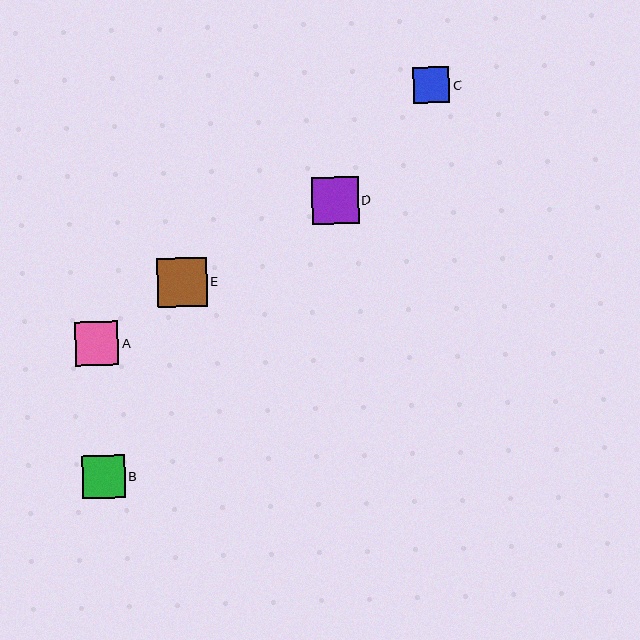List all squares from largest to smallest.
From largest to smallest: E, D, A, B, C.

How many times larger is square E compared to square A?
Square E is approximately 1.1 times the size of square A.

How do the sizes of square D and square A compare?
Square D and square A are approximately the same size.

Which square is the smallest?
Square C is the smallest with a size of approximately 36 pixels.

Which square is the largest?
Square E is the largest with a size of approximately 50 pixels.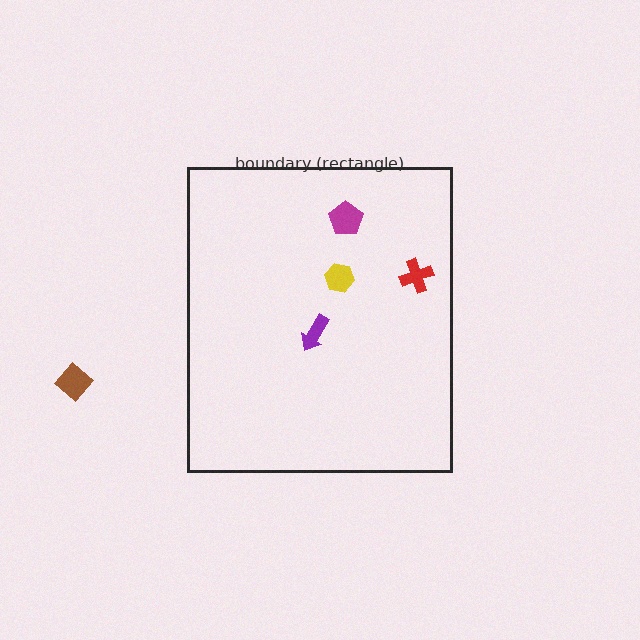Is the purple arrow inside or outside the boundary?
Inside.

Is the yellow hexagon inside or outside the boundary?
Inside.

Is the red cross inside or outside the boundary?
Inside.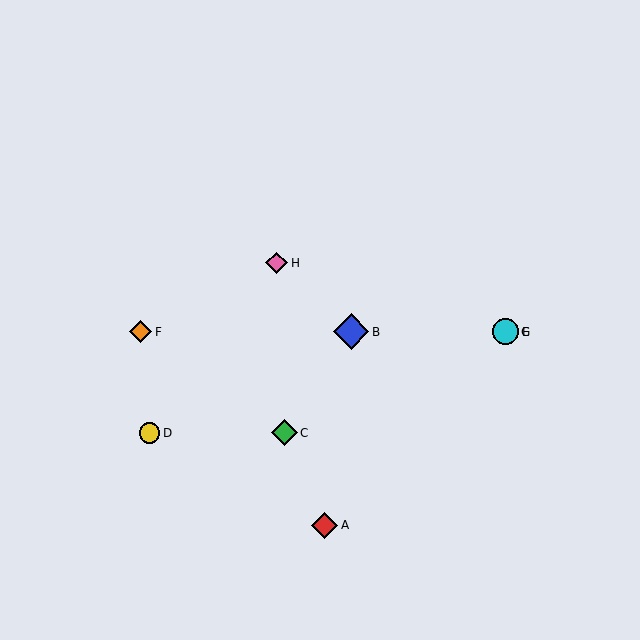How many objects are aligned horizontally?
4 objects (B, E, F, G) are aligned horizontally.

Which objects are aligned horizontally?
Objects B, E, F, G are aligned horizontally.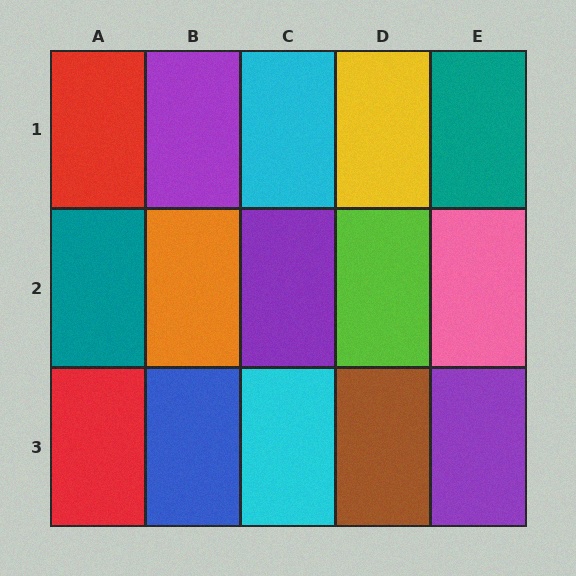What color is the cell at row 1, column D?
Yellow.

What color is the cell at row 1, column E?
Teal.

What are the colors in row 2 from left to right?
Teal, orange, purple, lime, pink.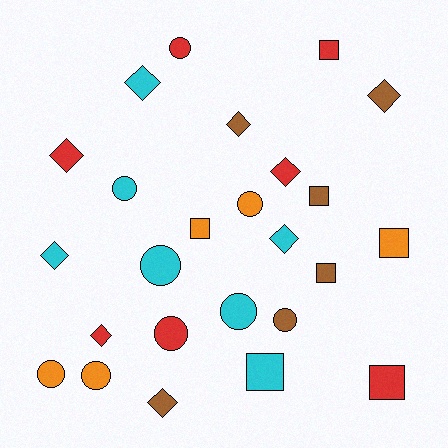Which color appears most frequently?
Cyan, with 7 objects.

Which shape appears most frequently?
Circle, with 9 objects.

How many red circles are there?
There are 2 red circles.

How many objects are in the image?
There are 25 objects.